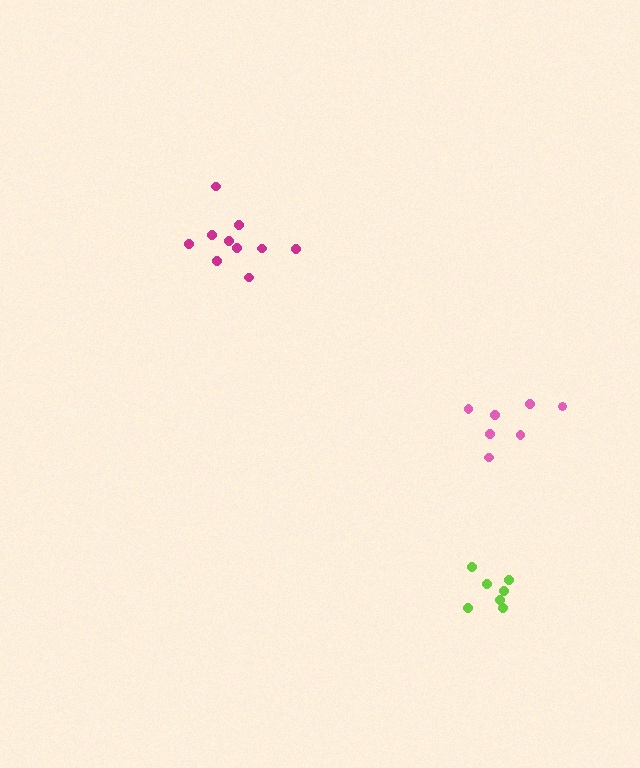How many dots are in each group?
Group 1: 10 dots, Group 2: 7 dots, Group 3: 7 dots (24 total).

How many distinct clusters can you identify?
There are 3 distinct clusters.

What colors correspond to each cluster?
The clusters are colored: magenta, pink, lime.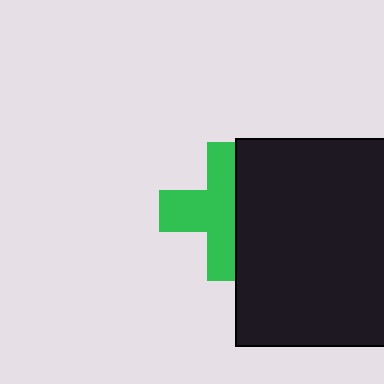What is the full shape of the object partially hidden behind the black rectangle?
The partially hidden object is a green cross.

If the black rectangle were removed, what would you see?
You would see the complete green cross.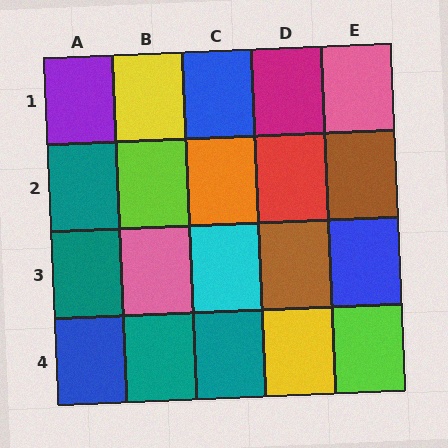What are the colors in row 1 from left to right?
Purple, yellow, blue, magenta, pink.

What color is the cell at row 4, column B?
Teal.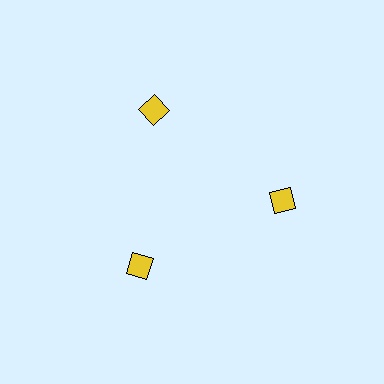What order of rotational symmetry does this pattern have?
This pattern has 3-fold rotational symmetry.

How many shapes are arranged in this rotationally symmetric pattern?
There are 3 shapes, arranged in 3 groups of 1.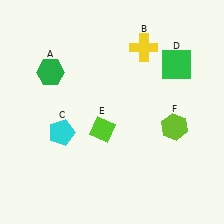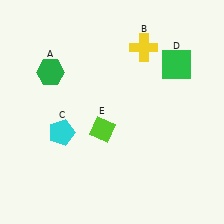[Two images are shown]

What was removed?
The lime hexagon (F) was removed in Image 2.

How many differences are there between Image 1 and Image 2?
There is 1 difference between the two images.